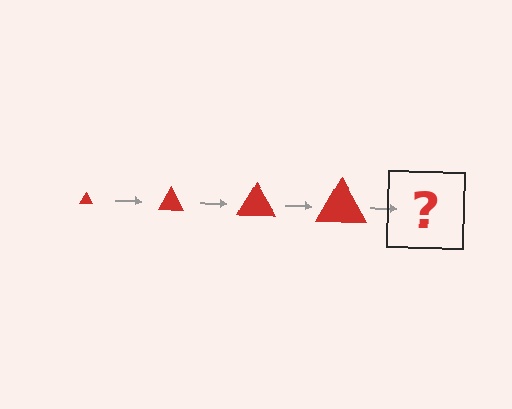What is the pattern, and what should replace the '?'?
The pattern is that the triangle gets progressively larger each step. The '?' should be a red triangle, larger than the previous one.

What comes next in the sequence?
The next element should be a red triangle, larger than the previous one.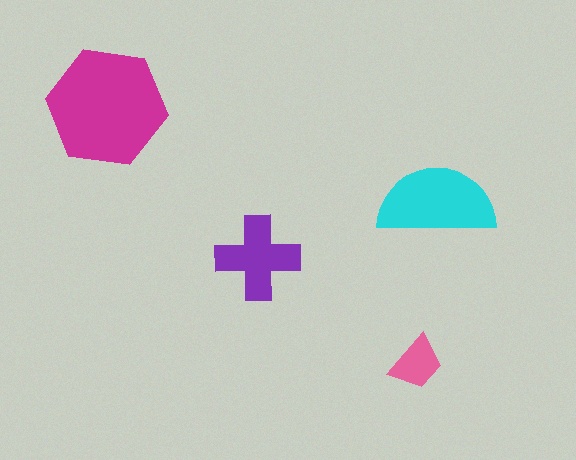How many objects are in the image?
There are 4 objects in the image.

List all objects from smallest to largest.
The pink trapezoid, the purple cross, the cyan semicircle, the magenta hexagon.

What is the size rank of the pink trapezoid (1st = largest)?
4th.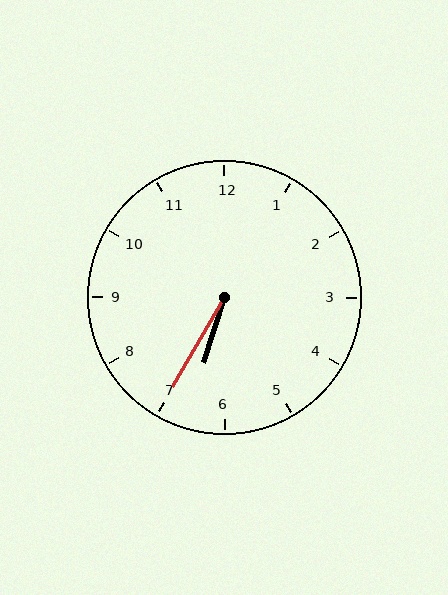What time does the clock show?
6:35.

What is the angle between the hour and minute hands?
Approximately 12 degrees.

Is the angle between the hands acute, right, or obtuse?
It is acute.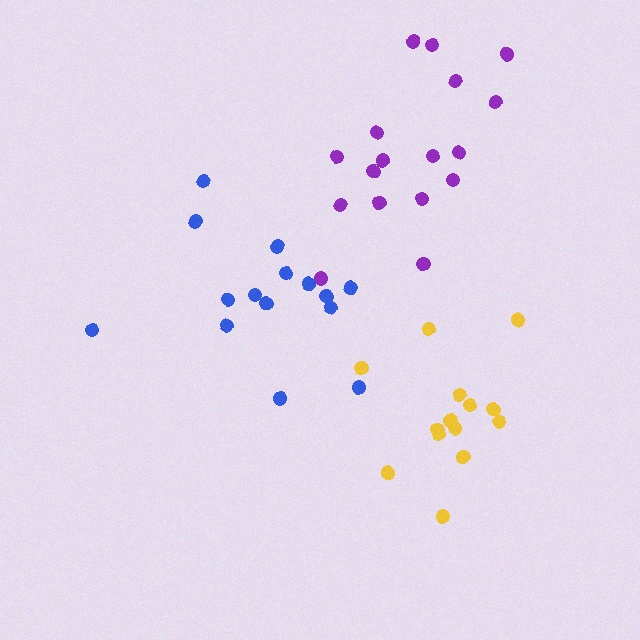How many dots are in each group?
Group 1: 17 dots, Group 2: 14 dots, Group 3: 15 dots (46 total).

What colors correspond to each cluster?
The clusters are colored: purple, yellow, blue.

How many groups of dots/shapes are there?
There are 3 groups.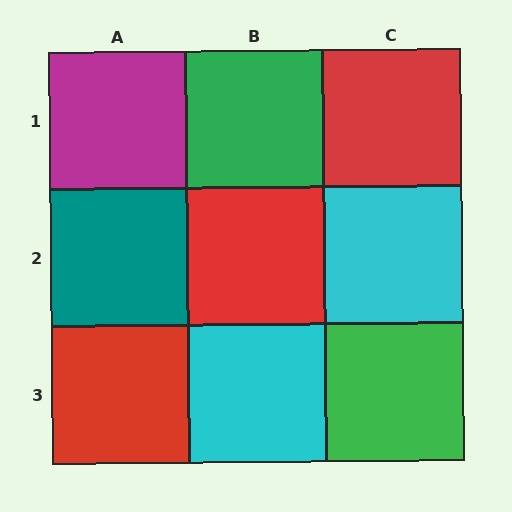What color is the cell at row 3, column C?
Green.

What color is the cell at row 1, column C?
Red.